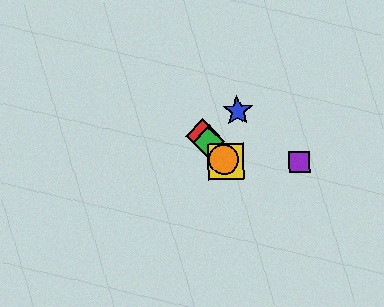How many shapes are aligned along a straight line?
4 shapes (the red diamond, the green diamond, the yellow square, the orange circle) are aligned along a straight line.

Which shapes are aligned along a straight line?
The red diamond, the green diamond, the yellow square, the orange circle are aligned along a straight line.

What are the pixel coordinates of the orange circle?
The orange circle is at (224, 160).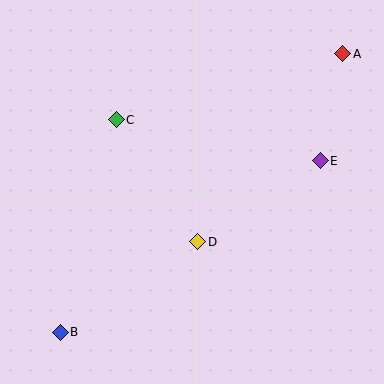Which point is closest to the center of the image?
Point D at (198, 242) is closest to the center.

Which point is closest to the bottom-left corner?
Point B is closest to the bottom-left corner.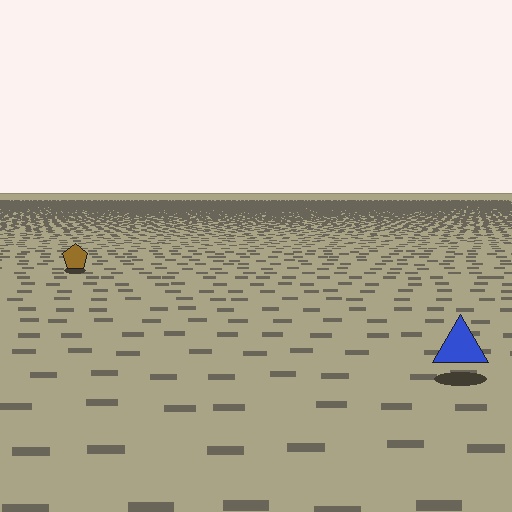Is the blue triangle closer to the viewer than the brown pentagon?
Yes. The blue triangle is closer — you can tell from the texture gradient: the ground texture is coarser near it.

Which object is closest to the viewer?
The blue triangle is closest. The texture marks near it are larger and more spread out.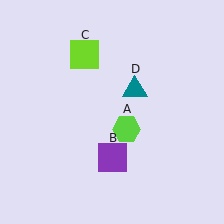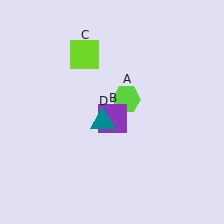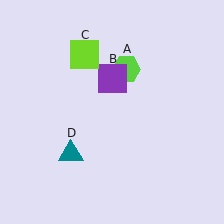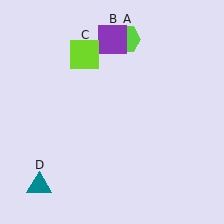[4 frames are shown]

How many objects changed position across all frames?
3 objects changed position: lime hexagon (object A), purple square (object B), teal triangle (object D).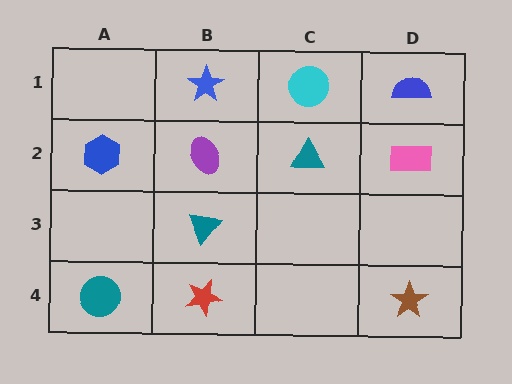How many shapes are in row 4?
3 shapes.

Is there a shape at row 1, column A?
No, that cell is empty.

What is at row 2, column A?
A blue hexagon.